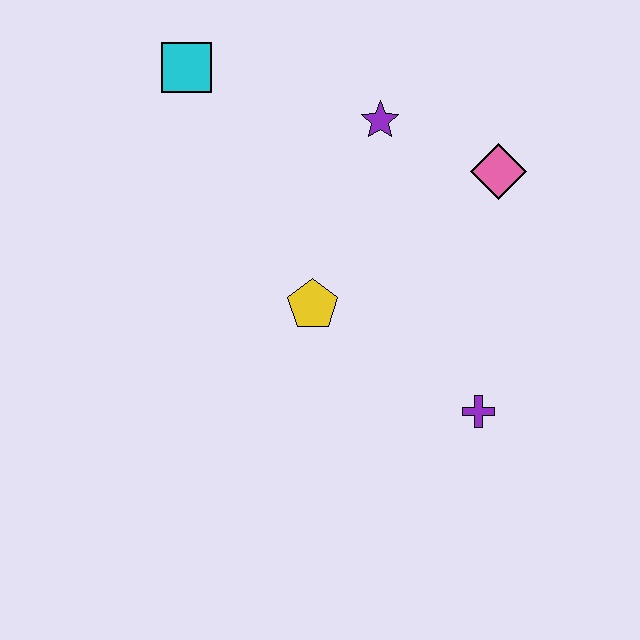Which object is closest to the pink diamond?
The purple star is closest to the pink diamond.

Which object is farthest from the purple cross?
The cyan square is farthest from the purple cross.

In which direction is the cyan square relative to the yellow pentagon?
The cyan square is above the yellow pentagon.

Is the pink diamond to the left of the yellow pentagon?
No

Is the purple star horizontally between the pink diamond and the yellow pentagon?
Yes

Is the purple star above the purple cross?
Yes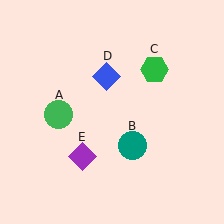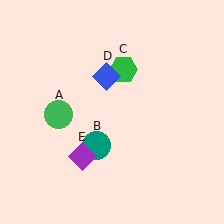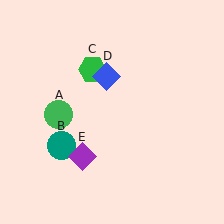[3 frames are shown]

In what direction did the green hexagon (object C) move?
The green hexagon (object C) moved left.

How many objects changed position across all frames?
2 objects changed position: teal circle (object B), green hexagon (object C).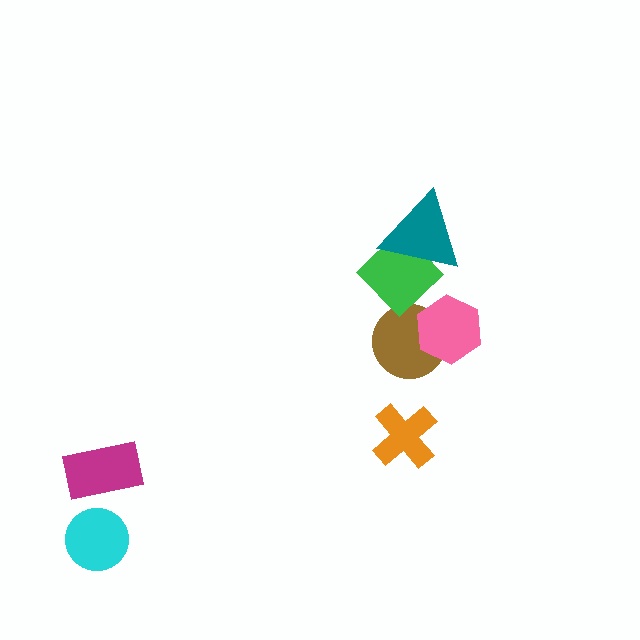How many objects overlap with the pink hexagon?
1 object overlaps with the pink hexagon.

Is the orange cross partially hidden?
No, no other shape covers it.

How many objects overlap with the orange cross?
0 objects overlap with the orange cross.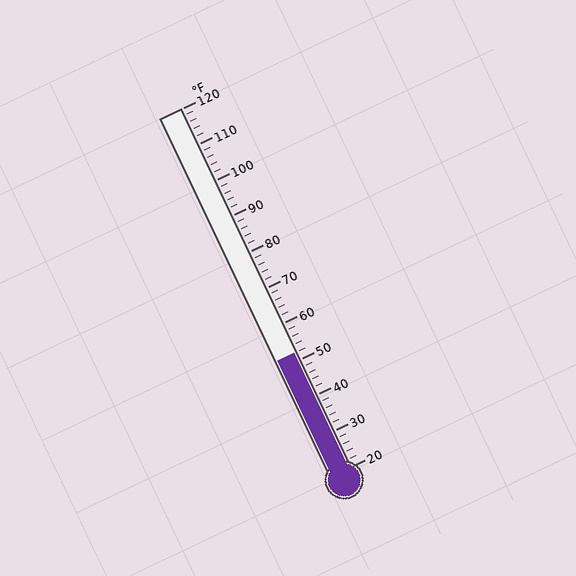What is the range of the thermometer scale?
The thermometer scale ranges from 20°F to 120°F.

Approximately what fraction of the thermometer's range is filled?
The thermometer is filled to approximately 30% of its range.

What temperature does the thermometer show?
The thermometer shows approximately 52°F.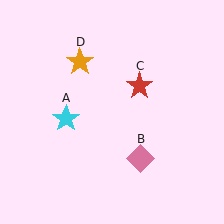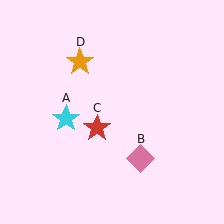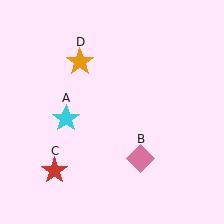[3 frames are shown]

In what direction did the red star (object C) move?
The red star (object C) moved down and to the left.